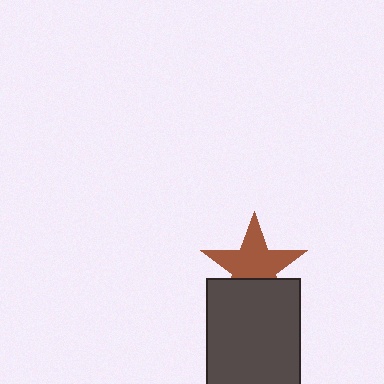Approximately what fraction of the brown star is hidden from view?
Roughly 33% of the brown star is hidden behind the dark gray rectangle.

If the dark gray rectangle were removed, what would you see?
You would see the complete brown star.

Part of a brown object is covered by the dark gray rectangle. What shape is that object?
It is a star.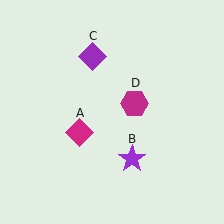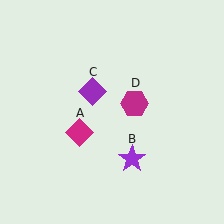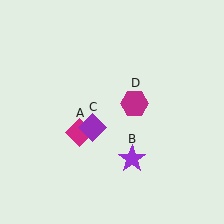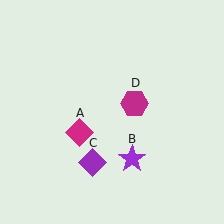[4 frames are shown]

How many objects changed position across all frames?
1 object changed position: purple diamond (object C).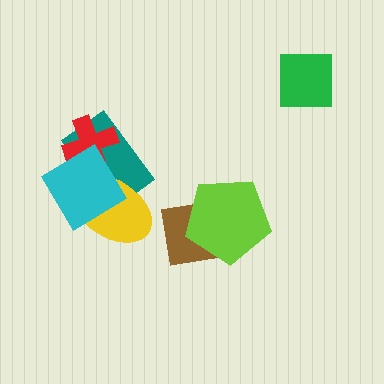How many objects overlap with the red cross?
2 objects overlap with the red cross.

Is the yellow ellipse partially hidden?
Yes, it is partially covered by another shape.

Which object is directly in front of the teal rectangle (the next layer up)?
The yellow ellipse is directly in front of the teal rectangle.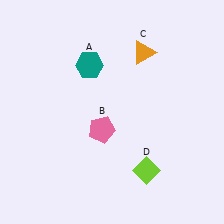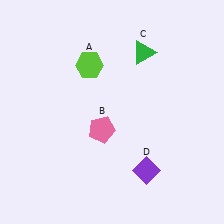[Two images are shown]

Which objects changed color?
A changed from teal to lime. C changed from orange to green. D changed from lime to purple.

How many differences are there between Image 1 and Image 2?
There are 3 differences between the two images.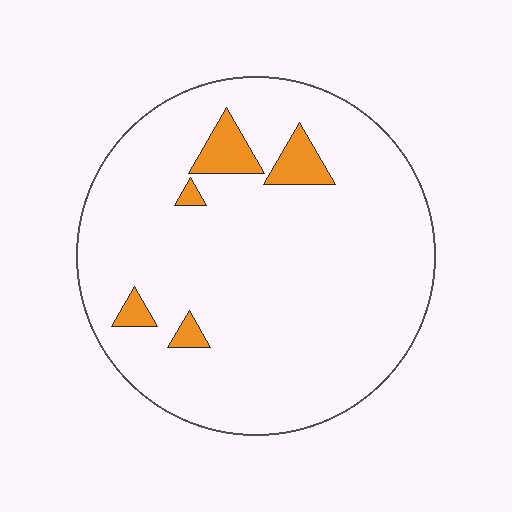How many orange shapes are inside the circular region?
5.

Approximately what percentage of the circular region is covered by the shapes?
Approximately 5%.